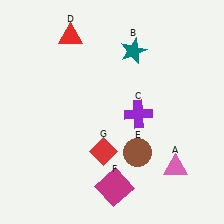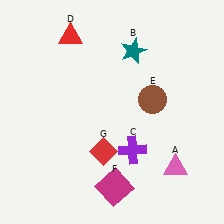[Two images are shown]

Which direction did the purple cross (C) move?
The purple cross (C) moved down.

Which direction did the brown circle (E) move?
The brown circle (E) moved up.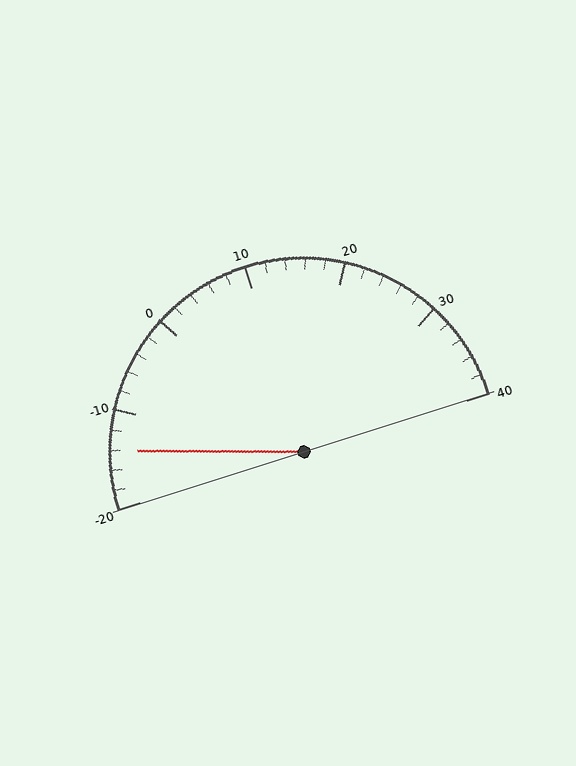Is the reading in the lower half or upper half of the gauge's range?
The reading is in the lower half of the range (-20 to 40).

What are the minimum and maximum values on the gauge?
The gauge ranges from -20 to 40.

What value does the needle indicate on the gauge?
The needle indicates approximately -14.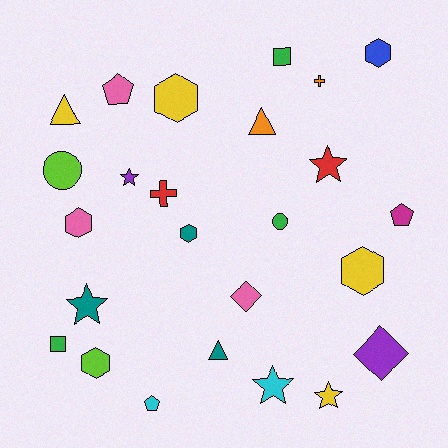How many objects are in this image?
There are 25 objects.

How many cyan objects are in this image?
There are 2 cyan objects.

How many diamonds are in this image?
There are 2 diamonds.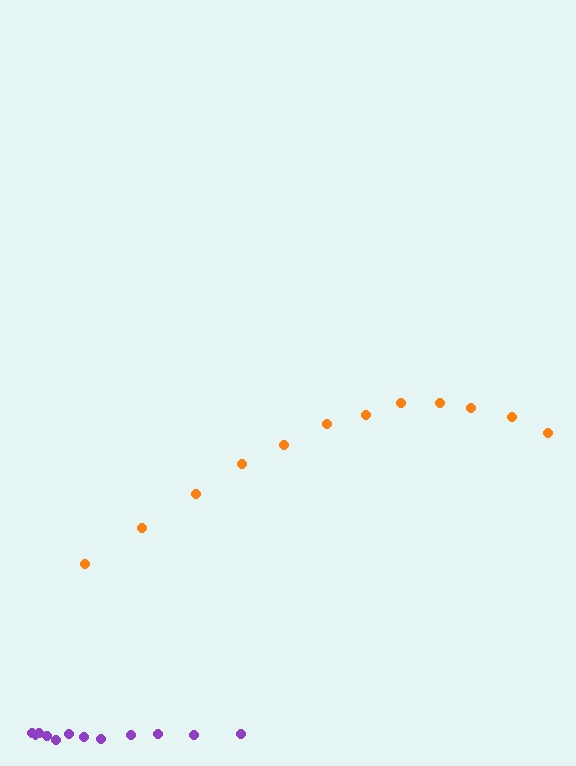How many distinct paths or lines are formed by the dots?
There are 2 distinct paths.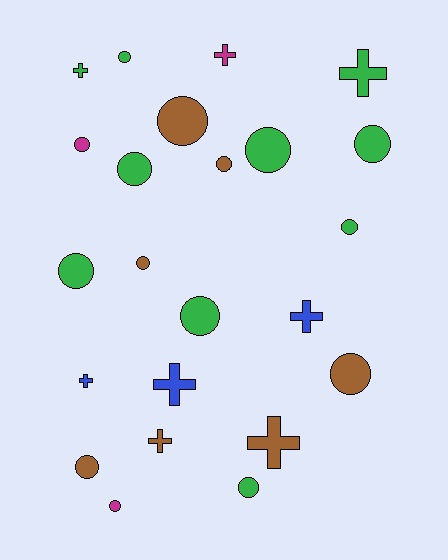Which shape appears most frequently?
Circle, with 15 objects.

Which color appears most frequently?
Green, with 10 objects.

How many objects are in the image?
There are 23 objects.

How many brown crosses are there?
There are 2 brown crosses.